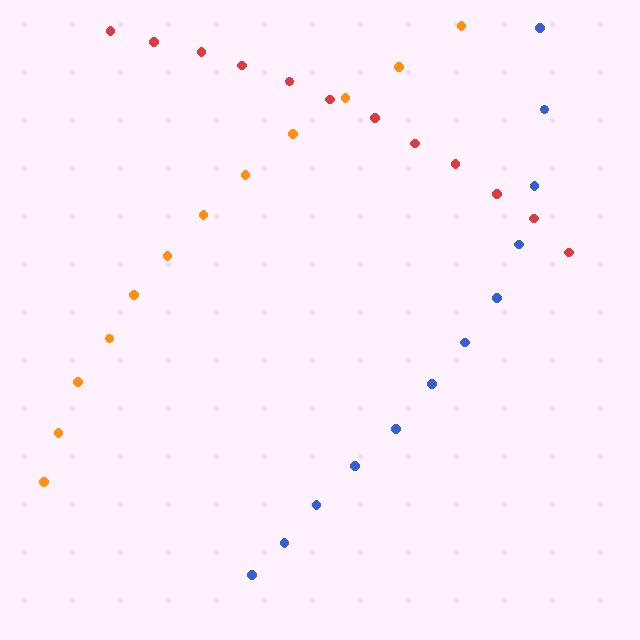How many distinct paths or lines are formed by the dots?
There are 3 distinct paths.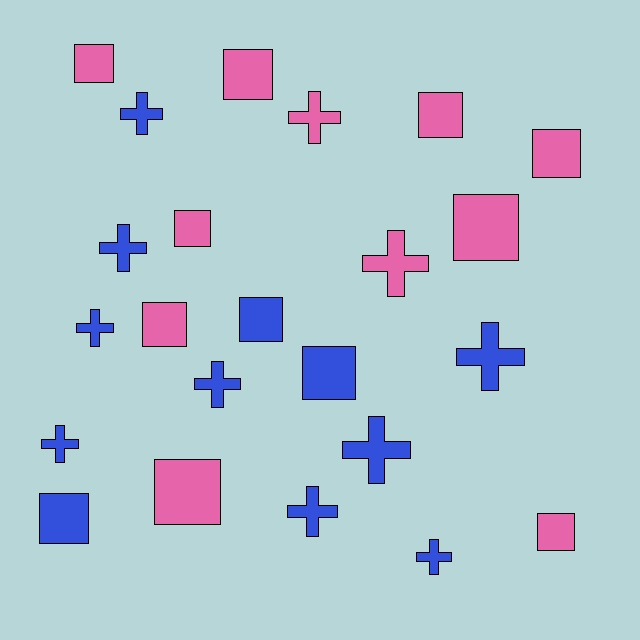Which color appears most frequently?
Blue, with 12 objects.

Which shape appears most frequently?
Square, with 12 objects.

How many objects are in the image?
There are 23 objects.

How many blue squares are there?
There are 3 blue squares.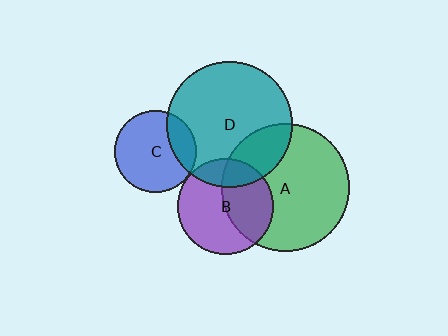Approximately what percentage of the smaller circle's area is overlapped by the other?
Approximately 20%.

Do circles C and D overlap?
Yes.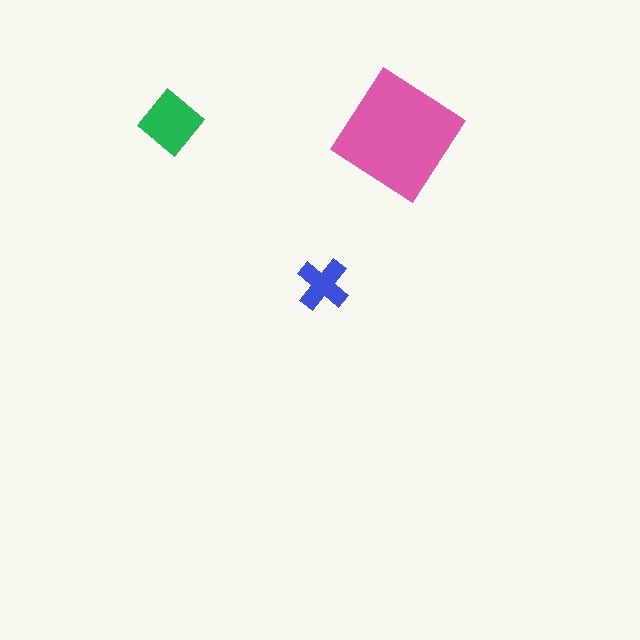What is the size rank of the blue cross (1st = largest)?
3rd.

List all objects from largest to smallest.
The pink diamond, the green diamond, the blue cross.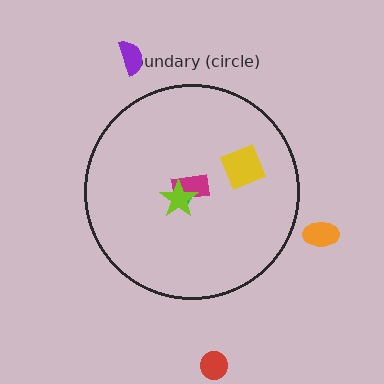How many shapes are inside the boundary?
4 inside, 3 outside.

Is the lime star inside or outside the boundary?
Inside.